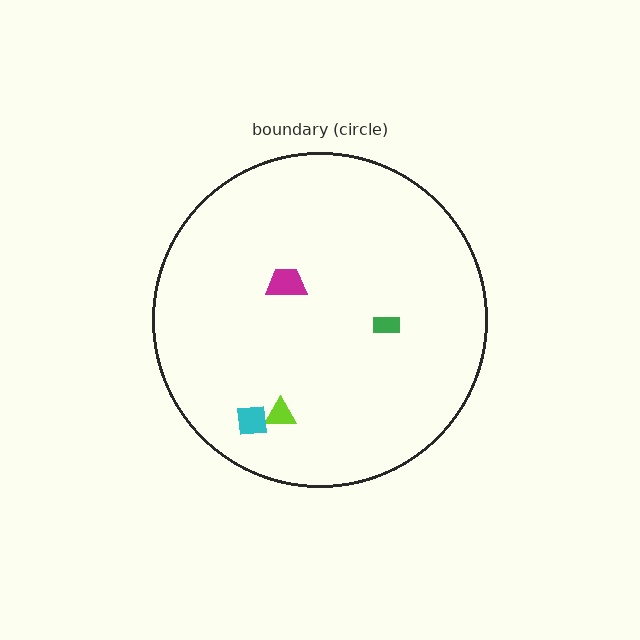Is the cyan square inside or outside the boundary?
Inside.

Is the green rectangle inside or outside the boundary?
Inside.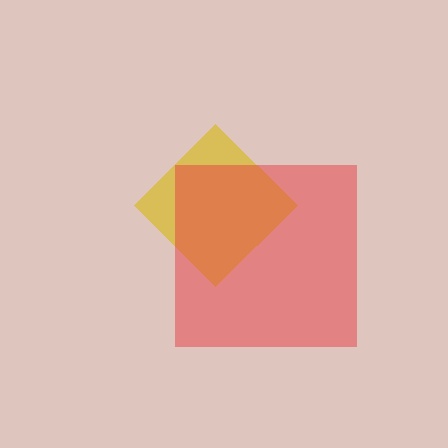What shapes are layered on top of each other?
The layered shapes are: a yellow diamond, a red square.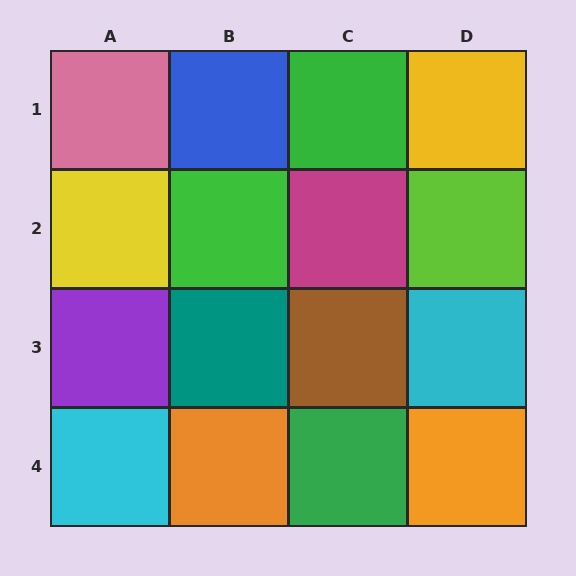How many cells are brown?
1 cell is brown.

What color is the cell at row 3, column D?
Cyan.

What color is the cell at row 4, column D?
Orange.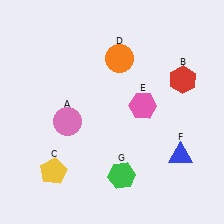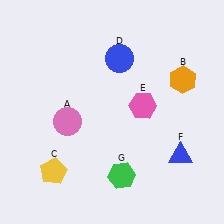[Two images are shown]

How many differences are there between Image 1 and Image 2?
There are 2 differences between the two images.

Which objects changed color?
B changed from red to orange. D changed from orange to blue.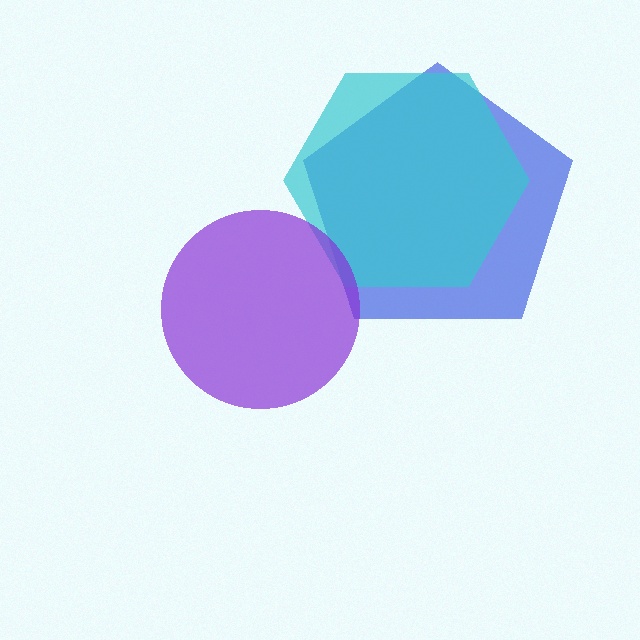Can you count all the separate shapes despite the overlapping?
Yes, there are 3 separate shapes.